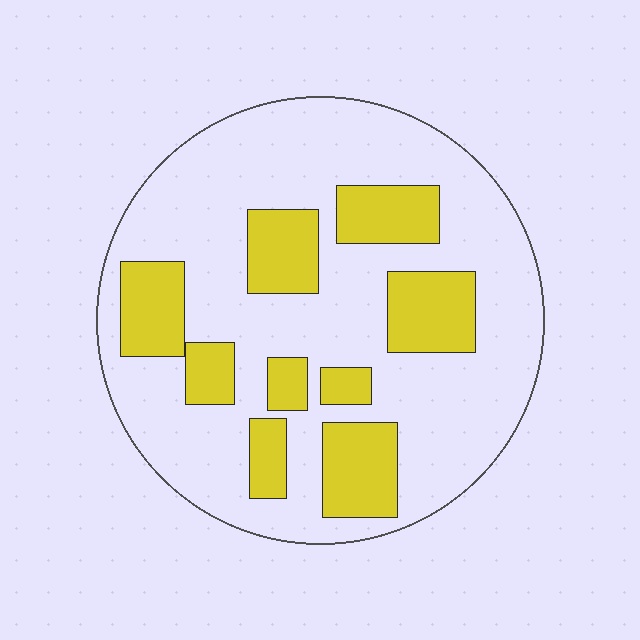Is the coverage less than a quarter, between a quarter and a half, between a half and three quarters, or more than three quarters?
Between a quarter and a half.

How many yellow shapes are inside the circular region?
9.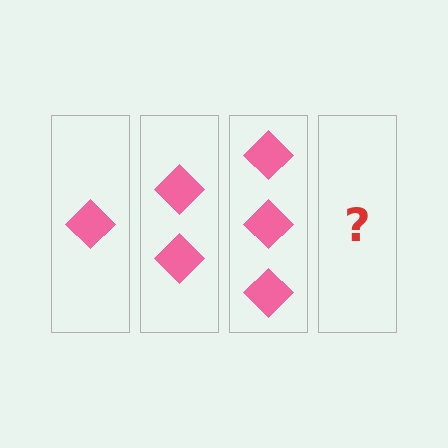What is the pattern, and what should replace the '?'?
The pattern is that each step adds one more diamond. The '?' should be 4 diamonds.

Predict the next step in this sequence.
The next step is 4 diamonds.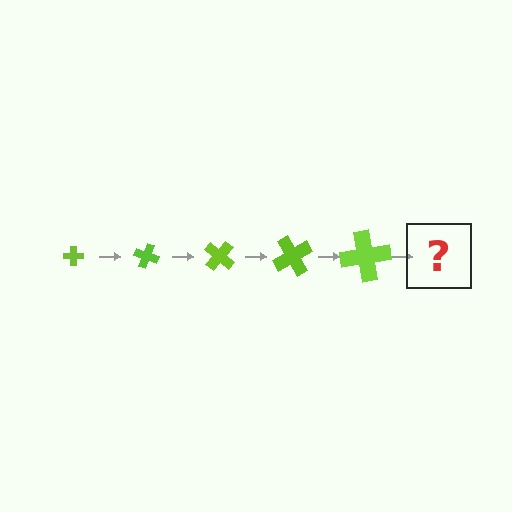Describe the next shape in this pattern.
It should be a cross, larger than the previous one and rotated 100 degrees from the start.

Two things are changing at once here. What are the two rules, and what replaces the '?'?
The two rules are that the cross grows larger each step and it rotates 20 degrees each step. The '?' should be a cross, larger than the previous one and rotated 100 degrees from the start.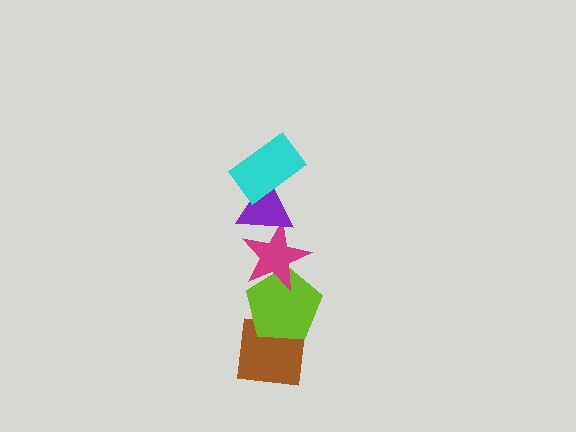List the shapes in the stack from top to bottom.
From top to bottom: the cyan rectangle, the purple triangle, the magenta star, the lime pentagon, the brown square.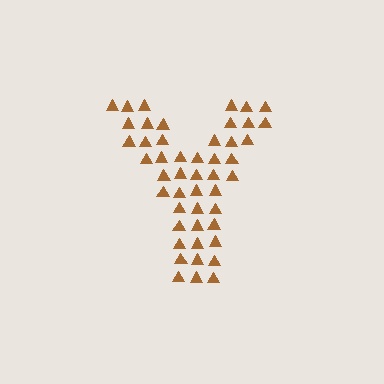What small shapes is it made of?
It is made of small triangles.